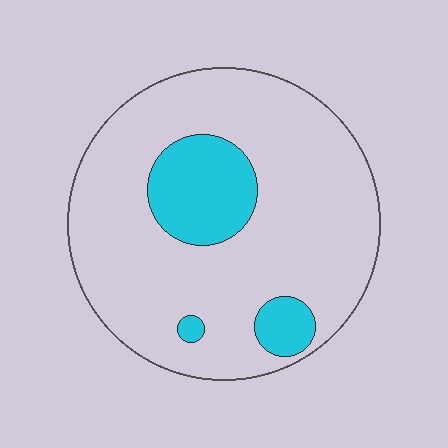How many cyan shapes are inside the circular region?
3.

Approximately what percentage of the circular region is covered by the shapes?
Approximately 15%.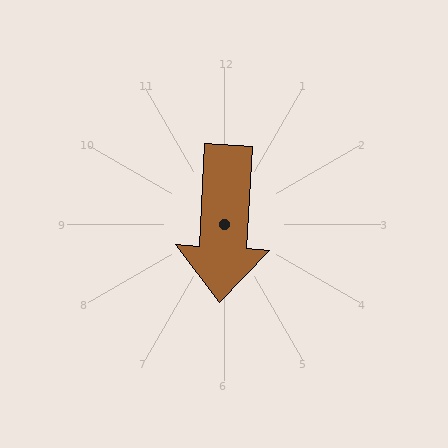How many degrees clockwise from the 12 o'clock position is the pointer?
Approximately 183 degrees.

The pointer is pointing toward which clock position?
Roughly 6 o'clock.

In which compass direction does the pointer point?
South.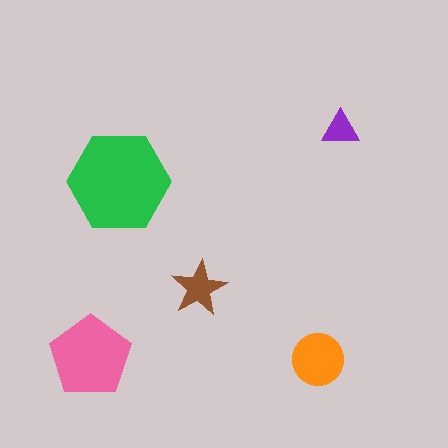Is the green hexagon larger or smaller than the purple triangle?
Larger.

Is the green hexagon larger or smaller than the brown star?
Larger.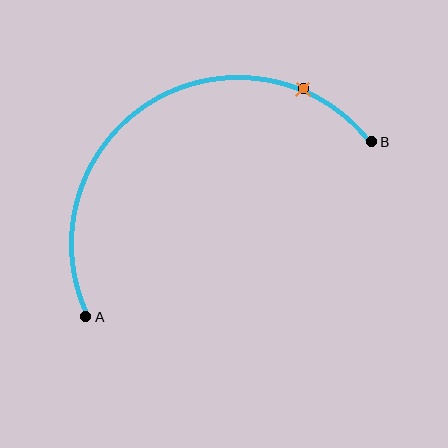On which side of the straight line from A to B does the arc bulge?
The arc bulges above the straight line connecting A and B.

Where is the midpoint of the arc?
The arc midpoint is the point on the curve farthest from the straight line joining A and B. It sits above that line.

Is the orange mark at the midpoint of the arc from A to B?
No. The orange mark lies on the arc but is closer to endpoint B. The arc midpoint would be at the point on the curve equidistant along the arc from both A and B.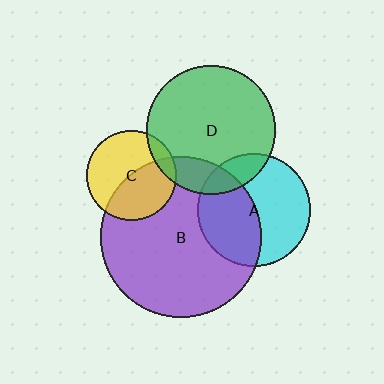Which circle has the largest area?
Circle B (purple).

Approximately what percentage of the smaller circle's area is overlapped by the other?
Approximately 45%.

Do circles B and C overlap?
Yes.